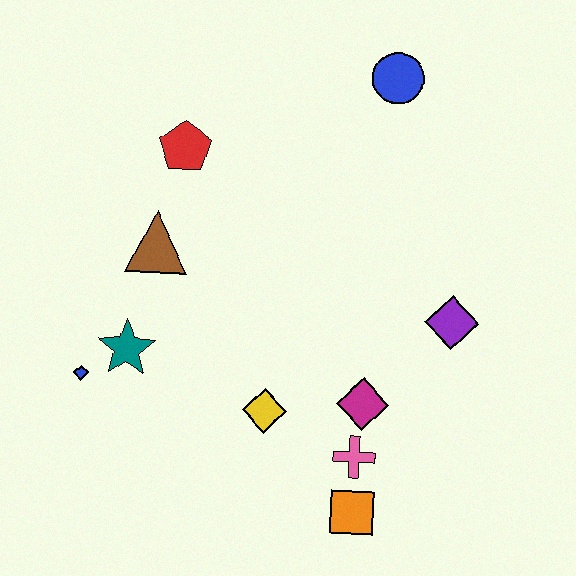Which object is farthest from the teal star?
The blue circle is farthest from the teal star.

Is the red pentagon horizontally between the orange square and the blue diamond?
Yes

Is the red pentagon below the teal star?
No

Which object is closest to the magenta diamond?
The pink cross is closest to the magenta diamond.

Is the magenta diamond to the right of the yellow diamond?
Yes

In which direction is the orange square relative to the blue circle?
The orange square is below the blue circle.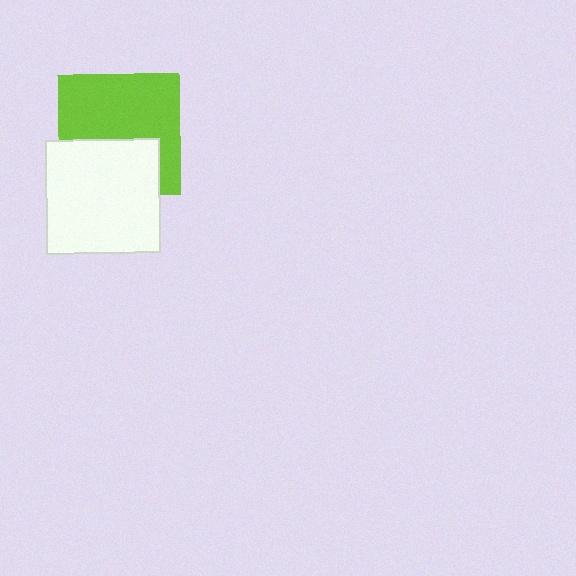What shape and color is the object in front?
The object in front is a white square.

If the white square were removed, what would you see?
You would see the complete lime square.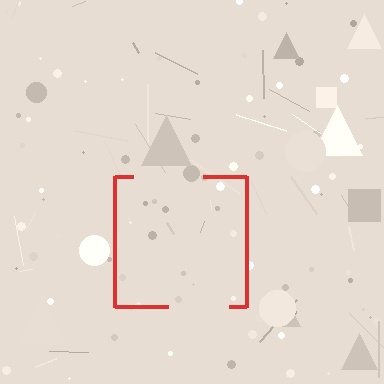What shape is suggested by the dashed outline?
The dashed outline suggests a square.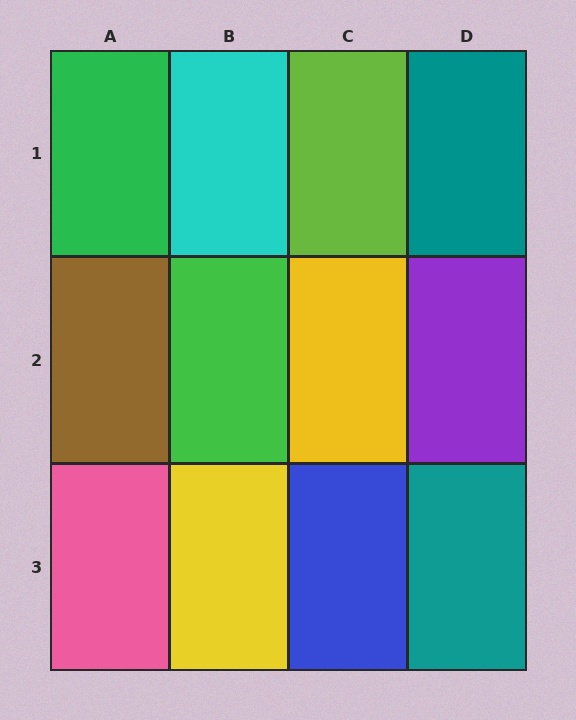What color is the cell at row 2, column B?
Green.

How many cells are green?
2 cells are green.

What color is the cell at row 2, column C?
Yellow.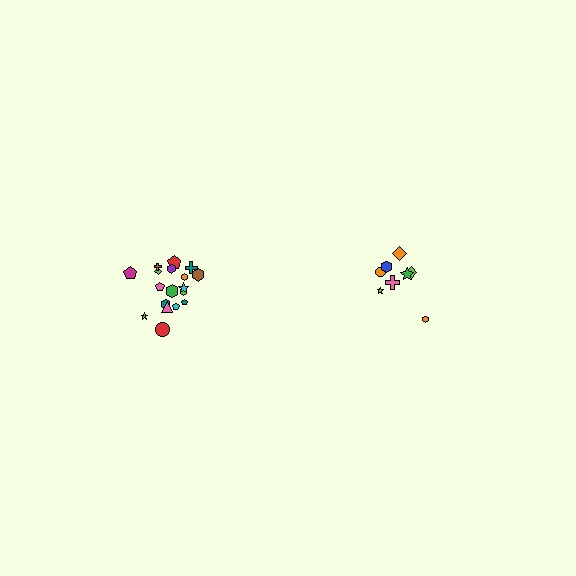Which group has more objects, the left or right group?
The left group.